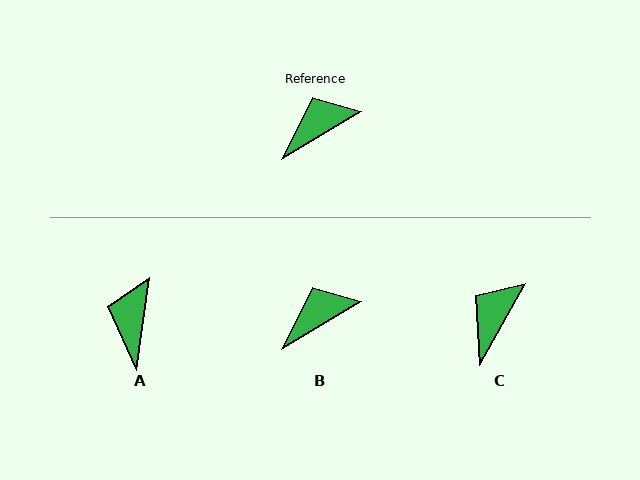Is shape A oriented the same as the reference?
No, it is off by about 51 degrees.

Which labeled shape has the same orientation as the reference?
B.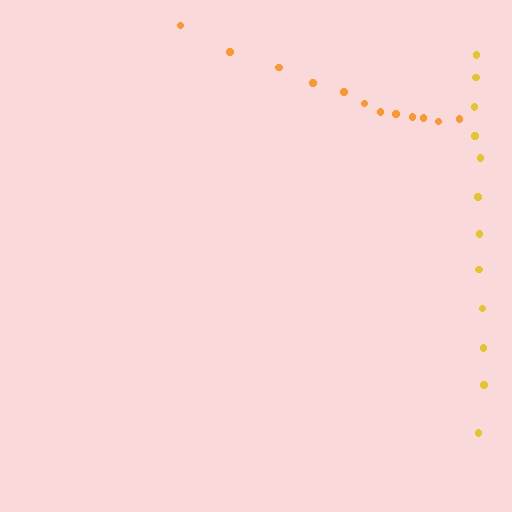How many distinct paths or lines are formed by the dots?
There are 2 distinct paths.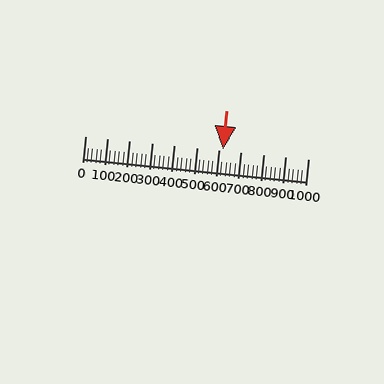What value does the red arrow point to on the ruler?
The red arrow points to approximately 620.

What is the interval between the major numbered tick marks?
The major tick marks are spaced 100 units apart.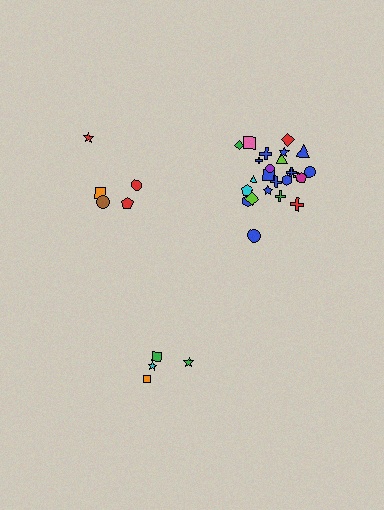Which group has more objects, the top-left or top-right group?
The top-right group.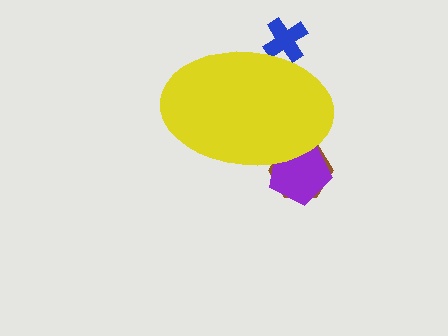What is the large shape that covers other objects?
A yellow ellipse.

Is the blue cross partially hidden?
Yes, the blue cross is partially hidden behind the yellow ellipse.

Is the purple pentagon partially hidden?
Yes, the purple pentagon is partially hidden behind the yellow ellipse.